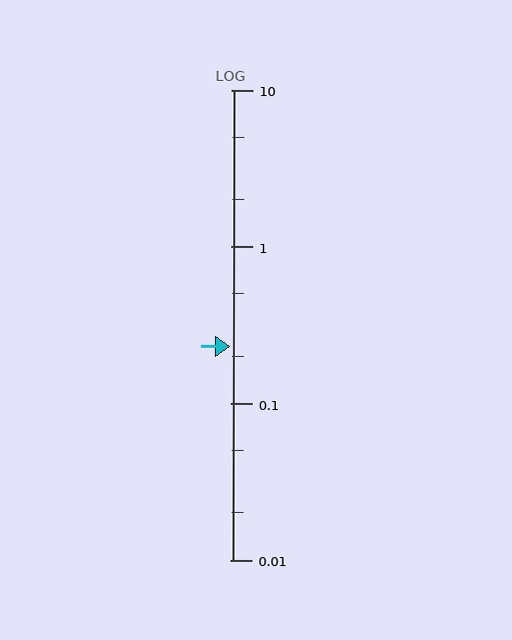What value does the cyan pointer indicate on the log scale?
The pointer indicates approximately 0.23.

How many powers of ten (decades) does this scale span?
The scale spans 3 decades, from 0.01 to 10.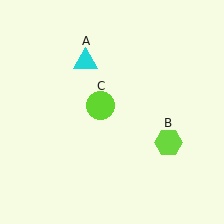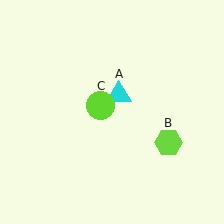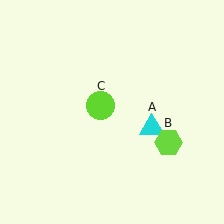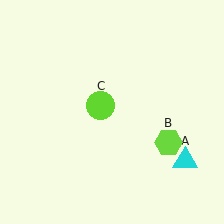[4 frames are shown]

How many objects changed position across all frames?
1 object changed position: cyan triangle (object A).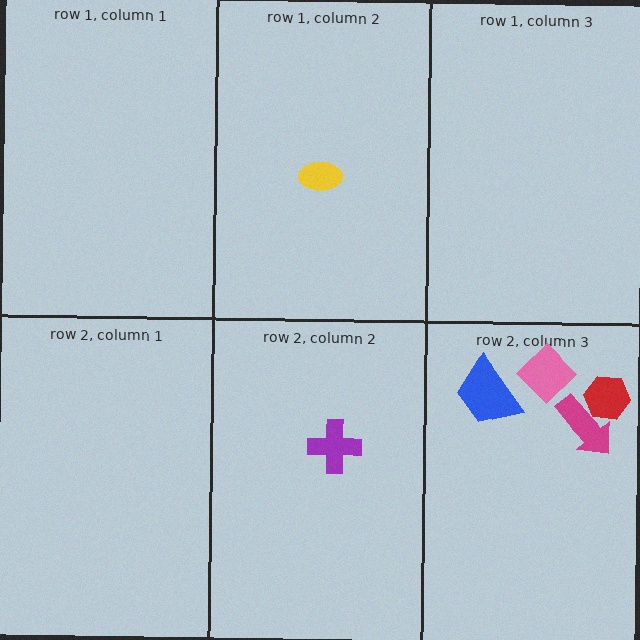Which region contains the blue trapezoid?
The row 2, column 3 region.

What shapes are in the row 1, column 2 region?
The yellow ellipse.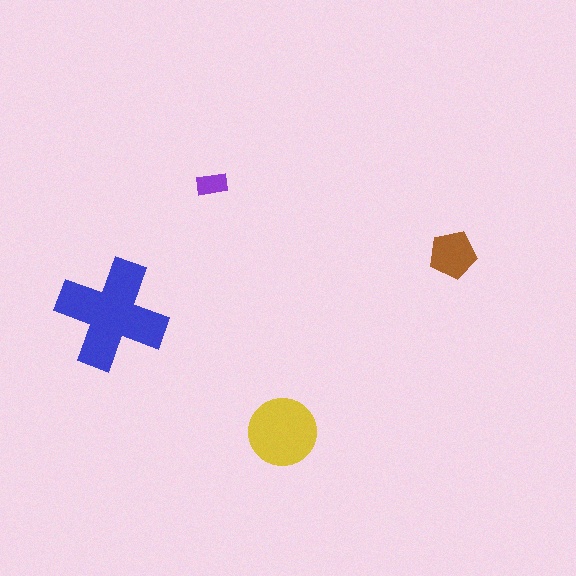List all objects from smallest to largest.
The purple rectangle, the brown pentagon, the yellow circle, the blue cross.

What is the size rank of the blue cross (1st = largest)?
1st.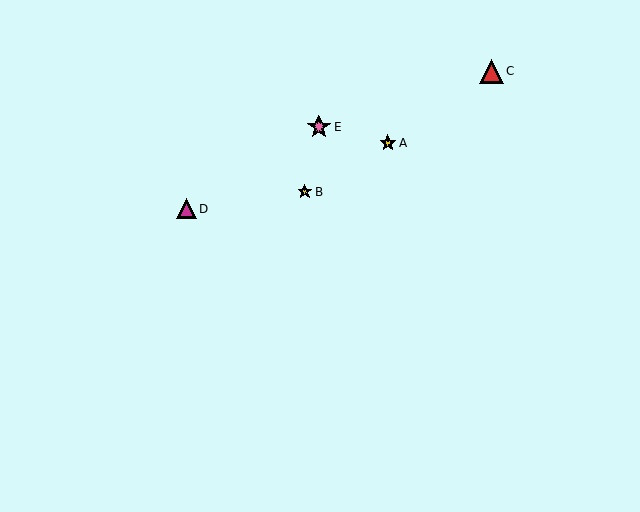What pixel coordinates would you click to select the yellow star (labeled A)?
Click at (388, 143) to select the yellow star A.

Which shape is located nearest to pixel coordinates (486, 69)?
The red triangle (labeled C) at (491, 71) is nearest to that location.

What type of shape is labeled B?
Shape B is a yellow star.